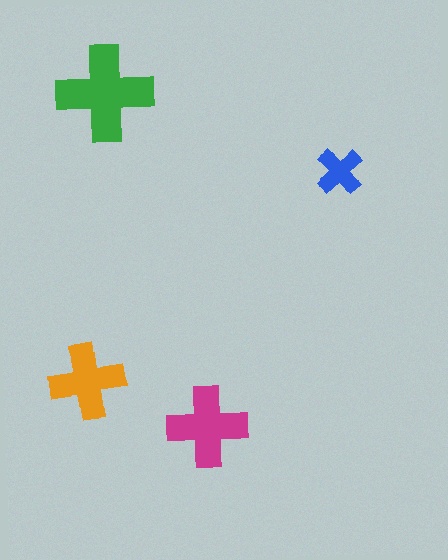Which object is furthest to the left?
The orange cross is leftmost.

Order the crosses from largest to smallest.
the green one, the magenta one, the orange one, the blue one.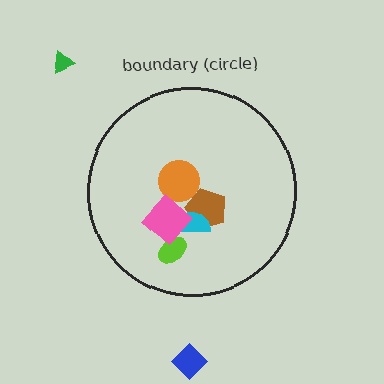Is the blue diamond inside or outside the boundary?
Outside.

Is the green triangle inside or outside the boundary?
Outside.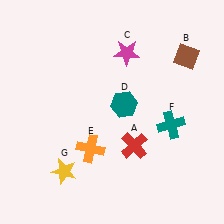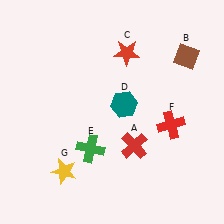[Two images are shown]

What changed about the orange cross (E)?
In Image 1, E is orange. In Image 2, it changed to green.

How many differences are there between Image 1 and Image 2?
There are 3 differences between the two images.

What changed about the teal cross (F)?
In Image 1, F is teal. In Image 2, it changed to red.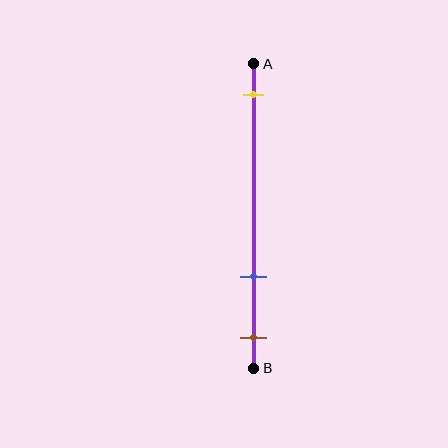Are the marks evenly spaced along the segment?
No, the marks are not evenly spaced.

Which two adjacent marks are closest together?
The blue and brown marks are the closest adjacent pair.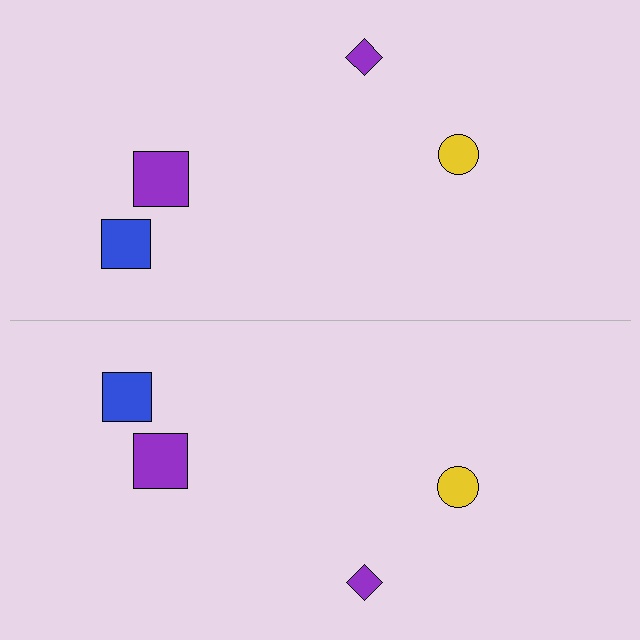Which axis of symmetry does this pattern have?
The pattern has a horizontal axis of symmetry running through the center of the image.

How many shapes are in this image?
There are 8 shapes in this image.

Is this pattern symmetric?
Yes, this pattern has bilateral (reflection) symmetry.